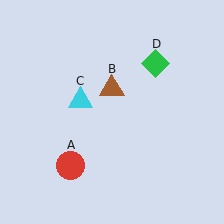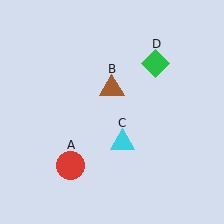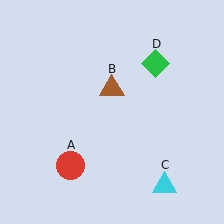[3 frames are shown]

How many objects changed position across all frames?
1 object changed position: cyan triangle (object C).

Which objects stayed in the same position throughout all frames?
Red circle (object A) and brown triangle (object B) and green diamond (object D) remained stationary.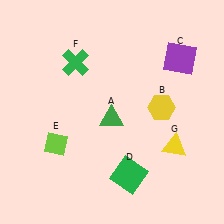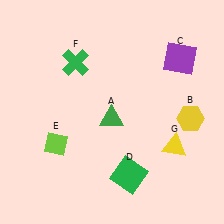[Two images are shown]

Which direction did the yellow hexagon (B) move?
The yellow hexagon (B) moved right.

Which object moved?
The yellow hexagon (B) moved right.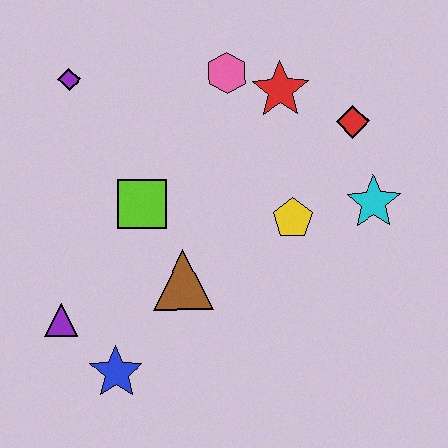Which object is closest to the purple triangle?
The blue star is closest to the purple triangle.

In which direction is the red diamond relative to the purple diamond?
The red diamond is to the right of the purple diamond.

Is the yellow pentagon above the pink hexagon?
No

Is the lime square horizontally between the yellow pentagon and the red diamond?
No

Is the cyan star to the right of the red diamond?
Yes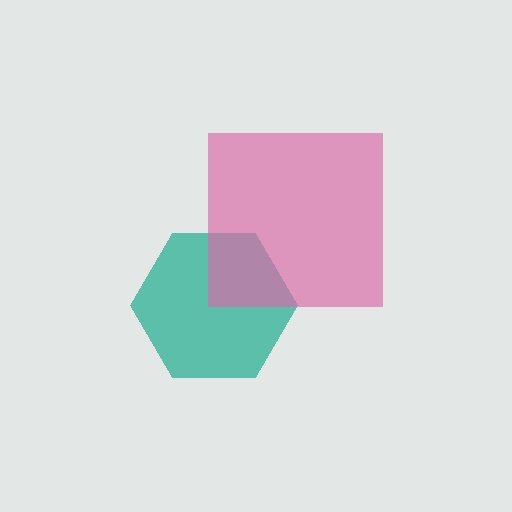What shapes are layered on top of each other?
The layered shapes are: a teal hexagon, a pink square.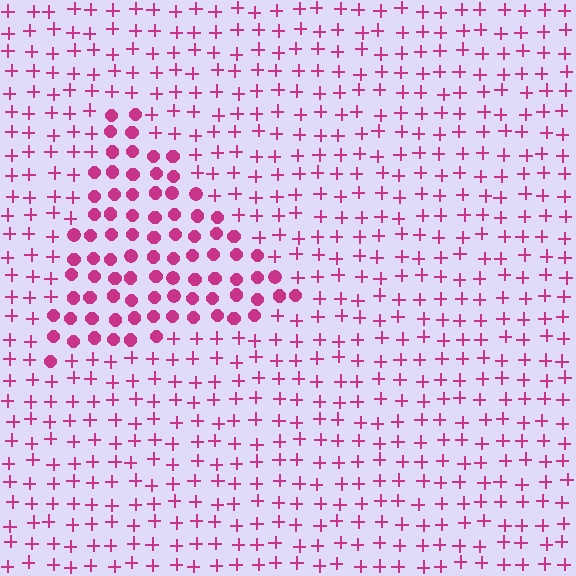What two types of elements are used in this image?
The image uses circles inside the triangle region and plus signs outside it.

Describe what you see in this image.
The image is filled with small magenta elements arranged in a uniform grid. A triangle-shaped region contains circles, while the surrounding area contains plus signs. The boundary is defined purely by the change in element shape.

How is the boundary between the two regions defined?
The boundary is defined by a change in element shape: circles inside vs. plus signs outside. All elements share the same color and spacing.